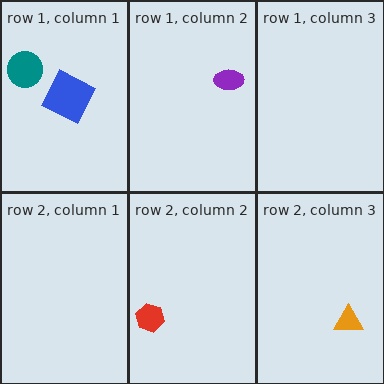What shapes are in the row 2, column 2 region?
The red hexagon.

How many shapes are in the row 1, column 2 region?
1.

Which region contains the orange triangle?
The row 2, column 3 region.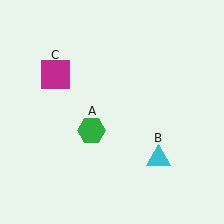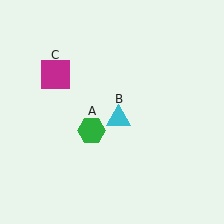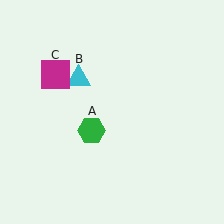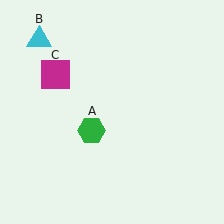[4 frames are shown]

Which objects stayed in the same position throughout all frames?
Green hexagon (object A) and magenta square (object C) remained stationary.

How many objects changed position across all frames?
1 object changed position: cyan triangle (object B).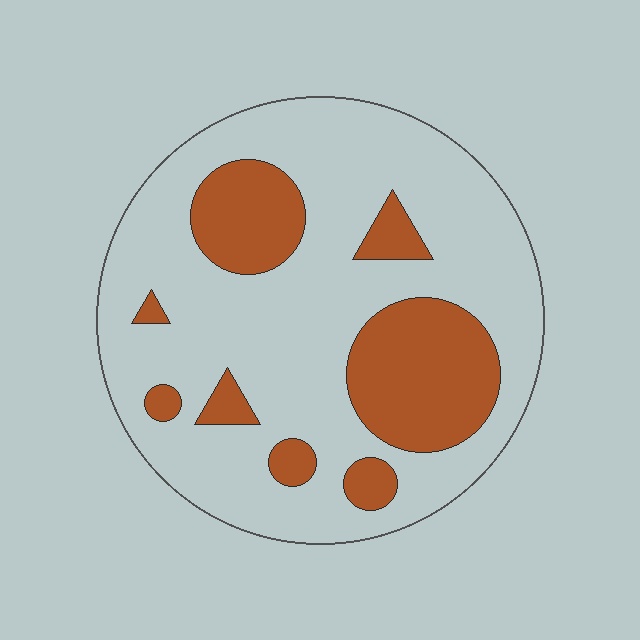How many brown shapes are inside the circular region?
8.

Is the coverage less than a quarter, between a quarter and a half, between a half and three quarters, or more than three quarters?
Between a quarter and a half.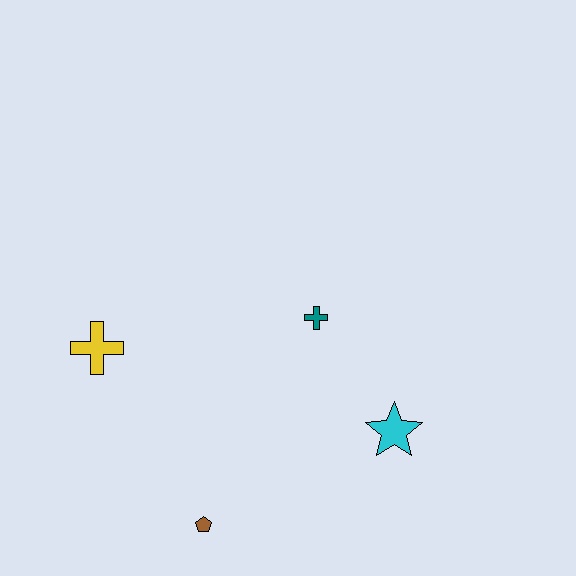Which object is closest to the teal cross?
The cyan star is closest to the teal cross.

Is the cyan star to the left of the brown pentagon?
No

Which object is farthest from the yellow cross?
The cyan star is farthest from the yellow cross.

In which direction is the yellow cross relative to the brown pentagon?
The yellow cross is above the brown pentagon.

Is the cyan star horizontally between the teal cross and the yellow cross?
No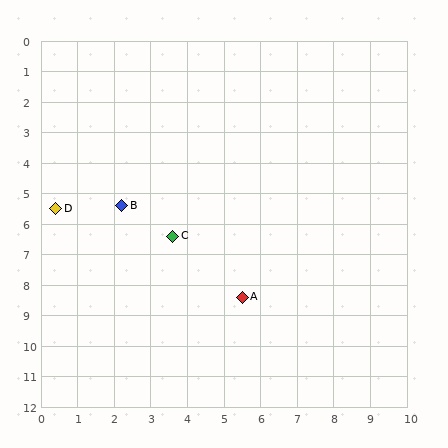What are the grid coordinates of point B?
Point B is at approximately (2.2, 5.4).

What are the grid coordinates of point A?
Point A is at approximately (5.5, 8.4).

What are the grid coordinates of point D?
Point D is at approximately (0.4, 5.5).